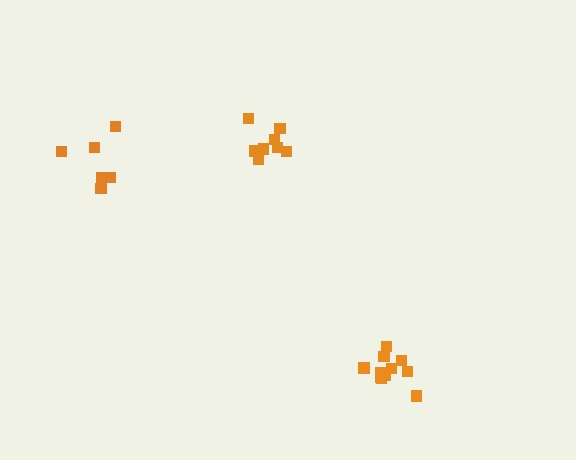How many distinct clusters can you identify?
There are 3 distinct clusters.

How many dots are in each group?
Group 1: 8 dots, Group 2: 6 dots, Group 3: 11 dots (25 total).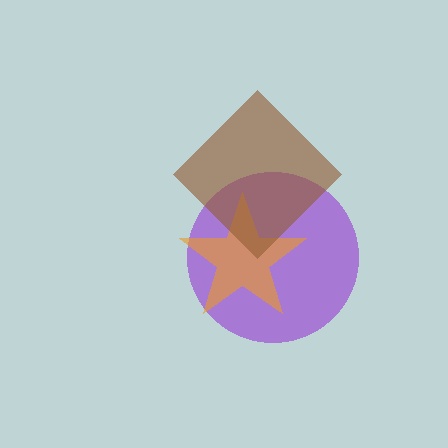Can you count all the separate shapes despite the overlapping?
Yes, there are 3 separate shapes.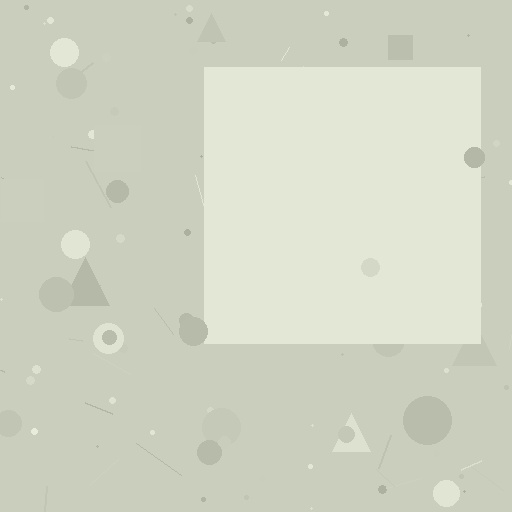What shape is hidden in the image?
A square is hidden in the image.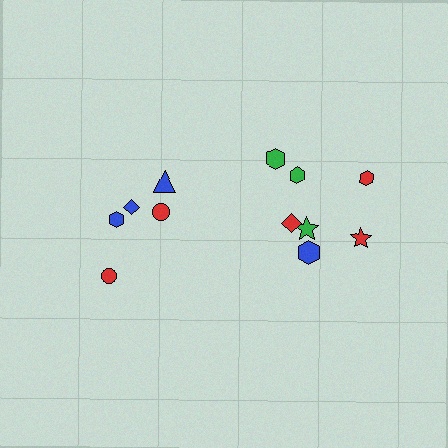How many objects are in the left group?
There are 5 objects.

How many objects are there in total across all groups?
There are 12 objects.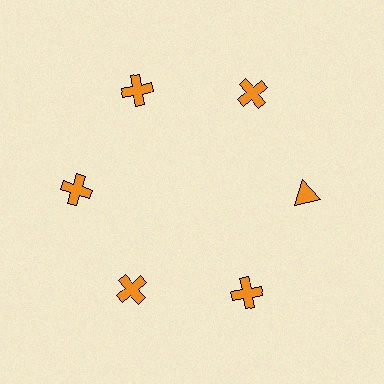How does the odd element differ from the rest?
It has a different shape: triangle instead of cross.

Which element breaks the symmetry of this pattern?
The orange triangle at roughly the 3 o'clock position breaks the symmetry. All other shapes are orange crosses.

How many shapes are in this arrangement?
There are 6 shapes arranged in a ring pattern.